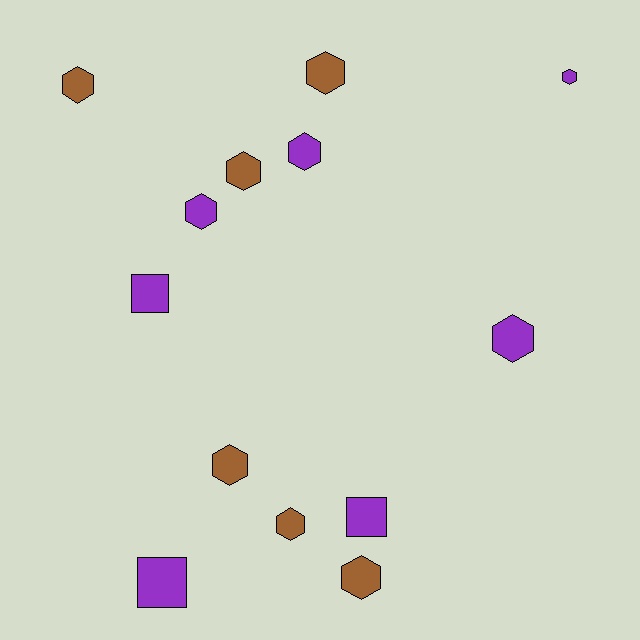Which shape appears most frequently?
Hexagon, with 10 objects.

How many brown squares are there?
There are no brown squares.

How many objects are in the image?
There are 13 objects.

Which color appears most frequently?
Purple, with 7 objects.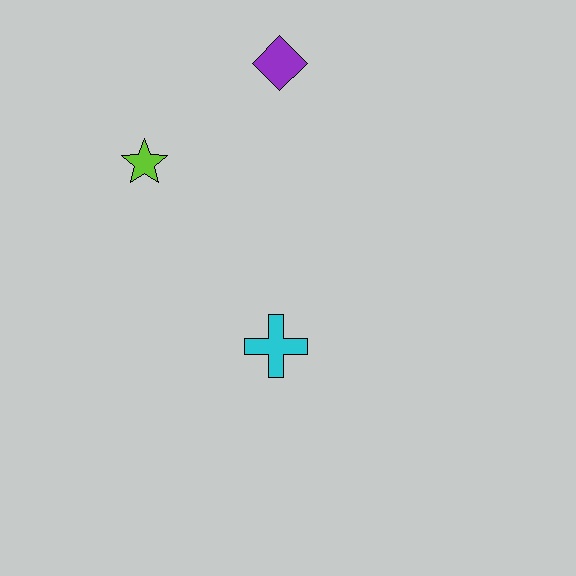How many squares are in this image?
There are no squares.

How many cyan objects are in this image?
There is 1 cyan object.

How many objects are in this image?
There are 3 objects.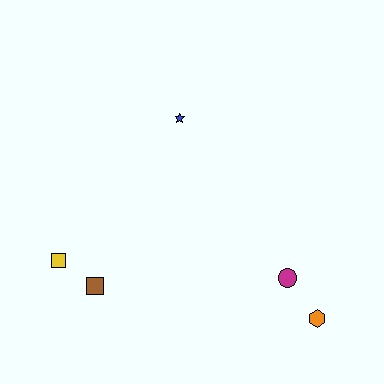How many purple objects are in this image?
There are no purple objects.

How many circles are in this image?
There is 1 circle.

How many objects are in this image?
There are 5 objects.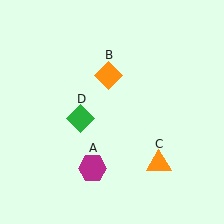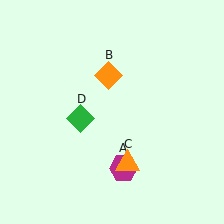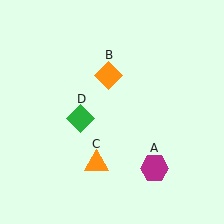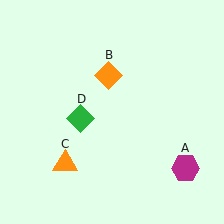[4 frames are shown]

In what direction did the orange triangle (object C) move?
The orange triangle (object C) moved left.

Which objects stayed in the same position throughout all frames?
Orange diamond (object B) and green diamond (object D) remained stationary.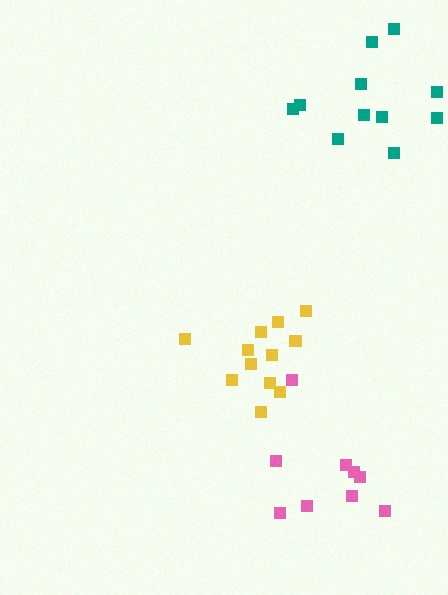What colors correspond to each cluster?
The clusters are colored: pink, yellow, teal.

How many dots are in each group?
Group 1: 9 dots, Group 2: 12 dots, Group 3: 11 dots (32 total).